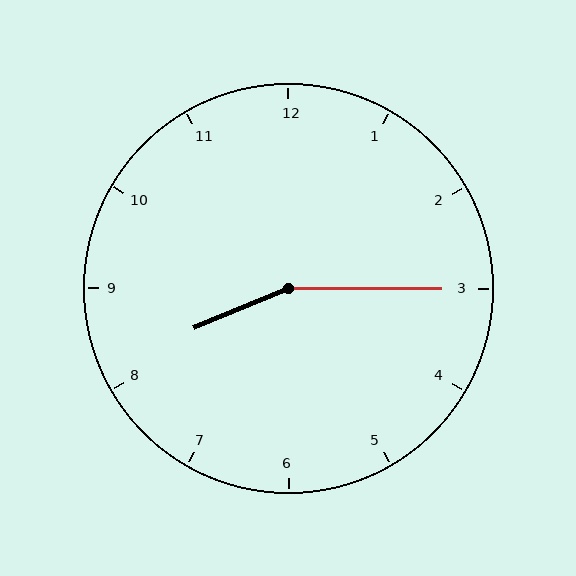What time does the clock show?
8:15.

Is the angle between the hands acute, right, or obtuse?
It is obtuse.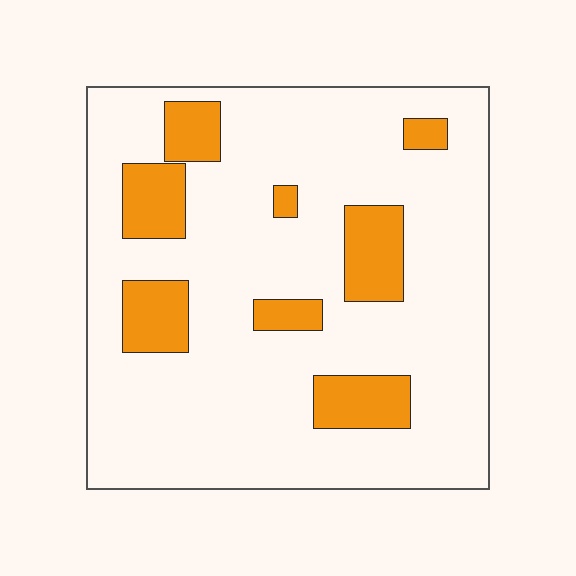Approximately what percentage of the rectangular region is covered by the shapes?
Approximately 20%.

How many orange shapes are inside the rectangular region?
8.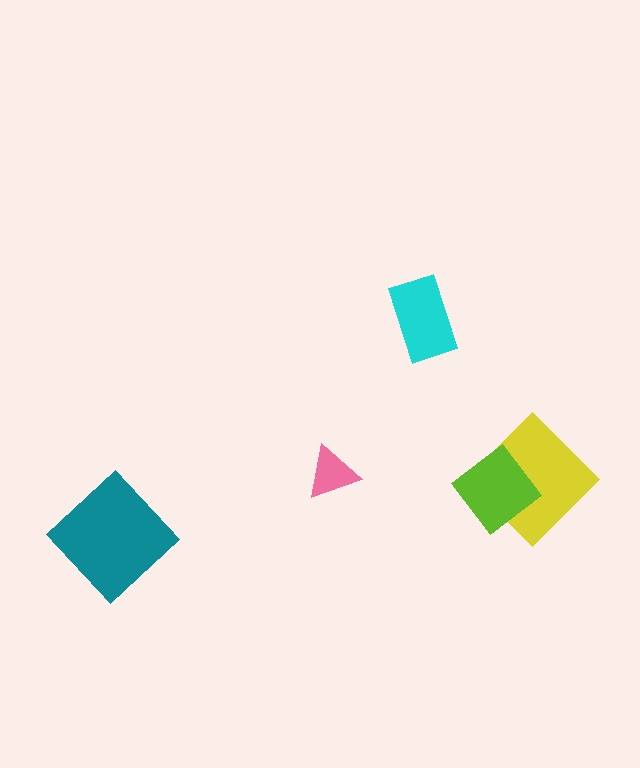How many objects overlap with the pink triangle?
0 objects overlap with the pink triangle.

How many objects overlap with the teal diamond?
0 objects overlap with the teal diamond.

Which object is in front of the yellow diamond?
The lime diamond is in front of the yellow diamond.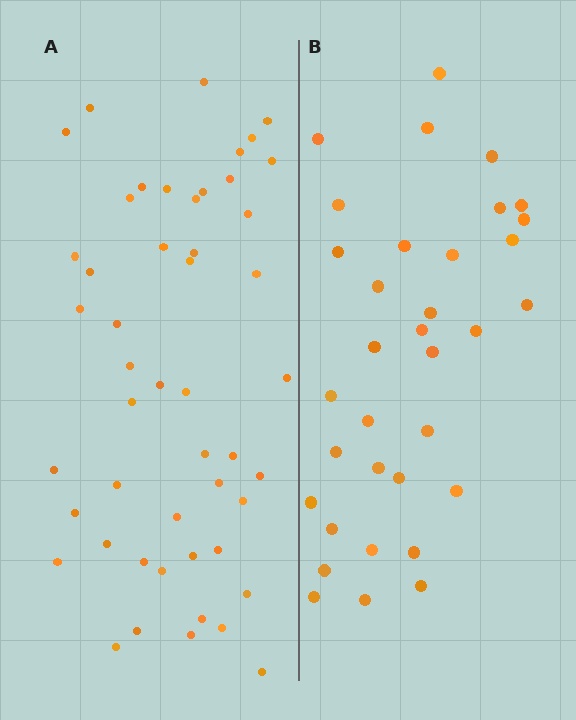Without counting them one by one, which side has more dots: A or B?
Region A (the left region) has more dots.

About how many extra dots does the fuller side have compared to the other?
Region A has approximately 15 more dots than region B.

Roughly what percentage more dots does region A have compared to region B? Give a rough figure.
About 45% more.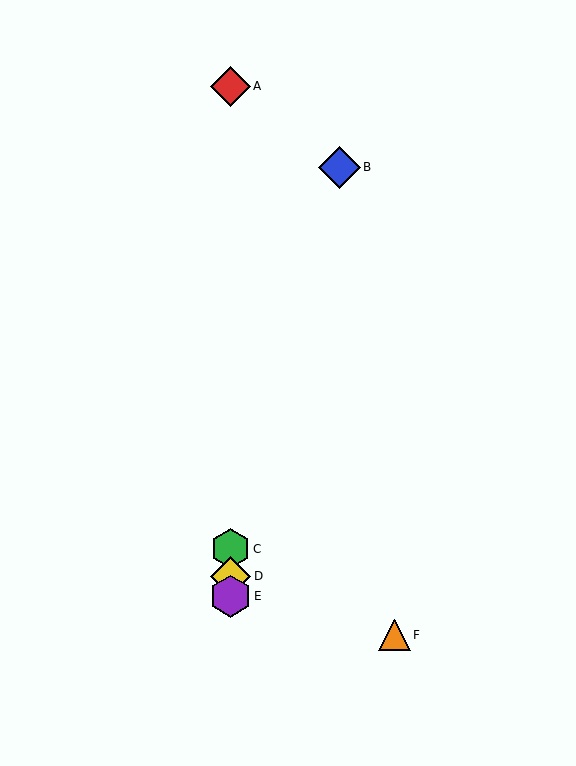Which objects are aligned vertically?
Objects A, C, D, E are aligned vertically.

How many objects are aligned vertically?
4 objects (A, C, D, E) are aligned vertically.